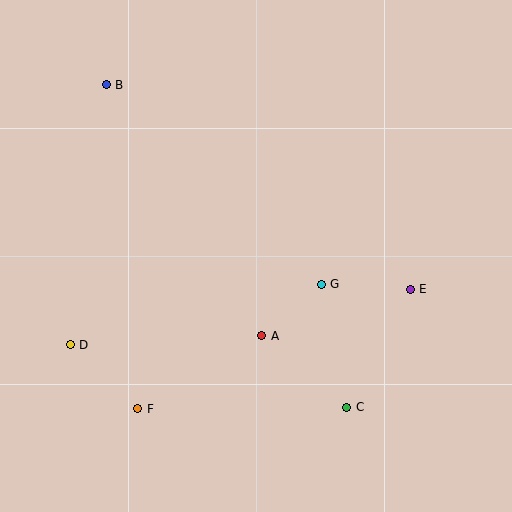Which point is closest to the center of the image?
Point G at (321, 284) is closest to the center.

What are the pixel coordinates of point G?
Point G is at (321, 284).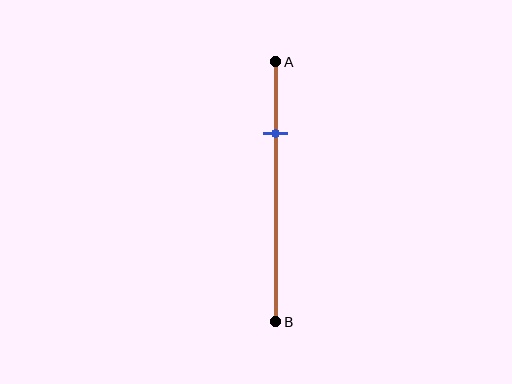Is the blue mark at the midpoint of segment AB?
No, the mark is at about 30% from A, not at the 50% midpoint.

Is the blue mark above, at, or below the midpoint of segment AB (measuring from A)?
The blue mark is above the midpoint of segment AB.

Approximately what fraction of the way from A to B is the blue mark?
The blue mark is approximately 30% of the way from A to B.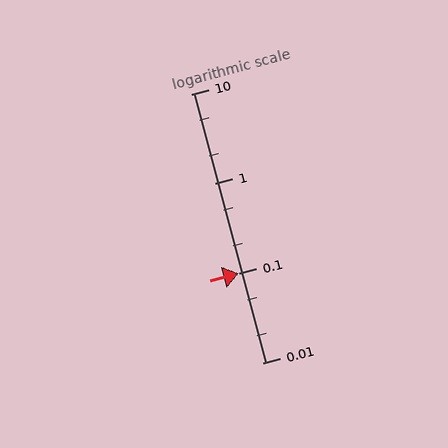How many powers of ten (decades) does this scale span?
The scale spans 3 decades, from 0.01 to 10.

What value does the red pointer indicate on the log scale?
The pointer indicates approximately 0.1.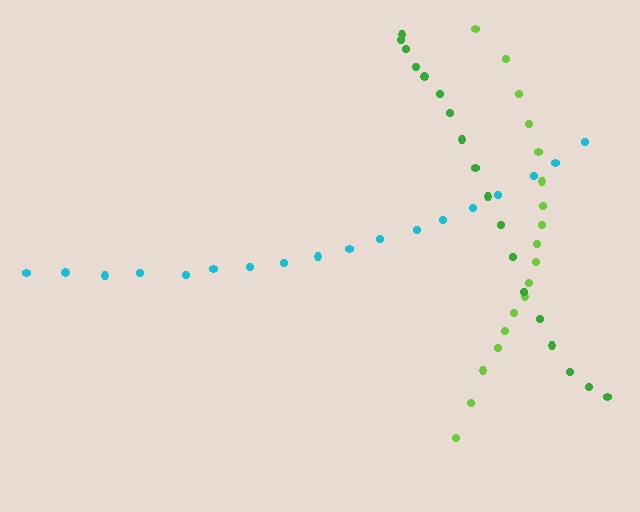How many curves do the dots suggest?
There are 3 distinct paths.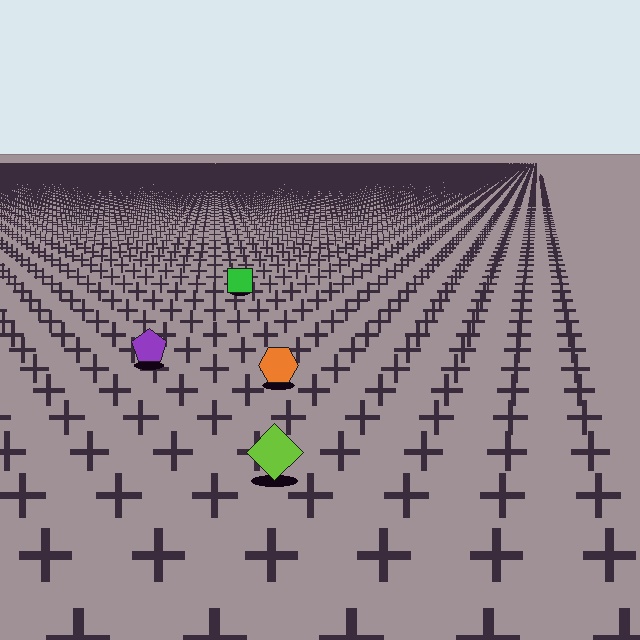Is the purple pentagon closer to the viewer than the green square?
Yes. The purple pentagon is closer — you can tell from the texture gradient: the ground texture is coarser near it.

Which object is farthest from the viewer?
The green square is farthest from the viewer. It appears smaller and the ground texture around it is denser.